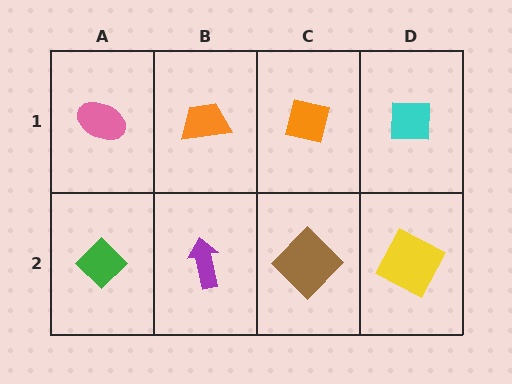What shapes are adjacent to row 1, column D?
A yellow square (row 2, column D), an orange square (row 1, column C).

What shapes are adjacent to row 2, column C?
An orange square (row 1, column C), a purple arrow (row 2, column B), a yellow square (row 2, column D).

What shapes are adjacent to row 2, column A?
A pink ellipse (row 1, column A), a purple arrow (row 2, column B).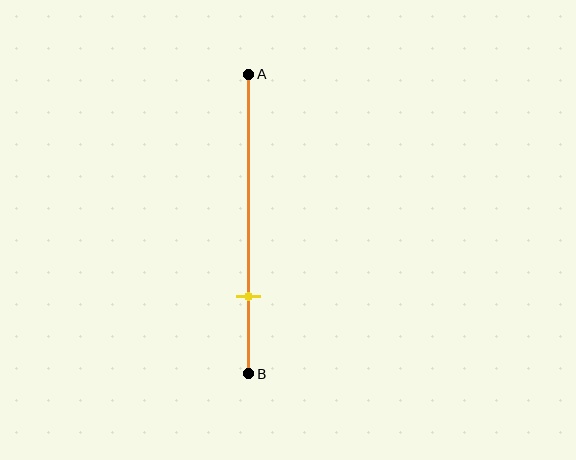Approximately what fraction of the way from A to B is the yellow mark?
The yellow mark is approximately 75% of the way from A to B.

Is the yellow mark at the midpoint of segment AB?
No, the mark is at about 75% from A, not at the 50% midpoint.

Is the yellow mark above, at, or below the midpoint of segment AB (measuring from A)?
The yellow mark is below the midpoint of segment AB.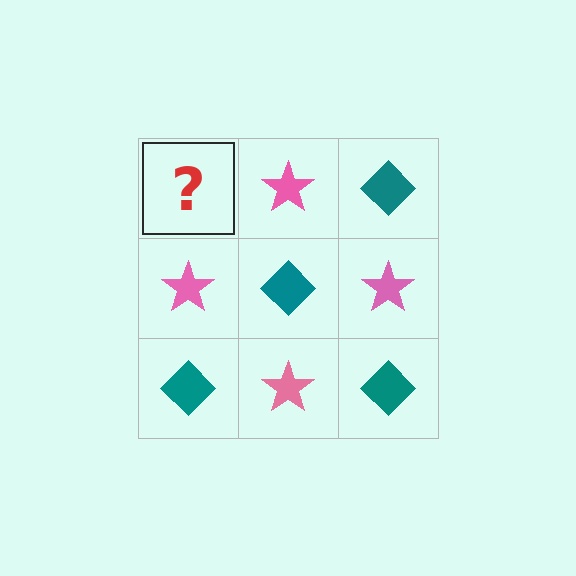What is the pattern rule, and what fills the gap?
The rule is that it alternates teal diamond and pink star in a checkerboard pattern. The gap should be filled with a teal diamond.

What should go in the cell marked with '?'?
The missing cell should contain a teal diamond.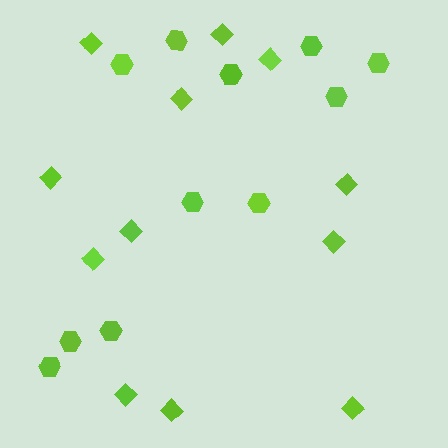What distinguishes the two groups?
There are 2 groups: one group of diamonds (12) and one group of hexagons (11).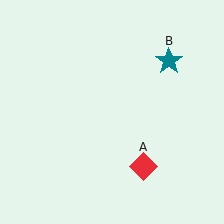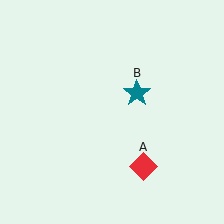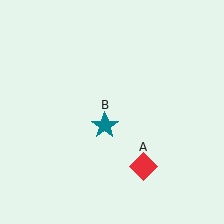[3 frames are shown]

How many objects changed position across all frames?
1 object changed position: teal star (object B).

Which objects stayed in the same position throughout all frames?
Red diamond (object A) remained stationary.